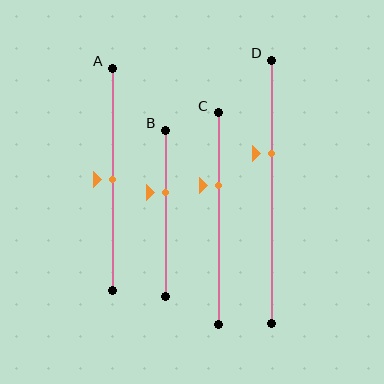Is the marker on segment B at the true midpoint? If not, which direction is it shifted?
No, the marker on segment B is shifted upward by about 13% of the segment length.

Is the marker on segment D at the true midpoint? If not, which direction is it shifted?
No, the marker on segment D is shifted upward by about 15% of the segment length.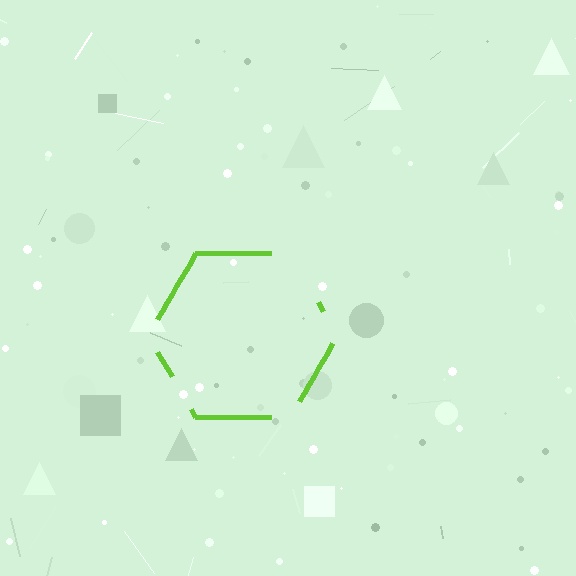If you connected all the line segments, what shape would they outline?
They would outline a hexagon.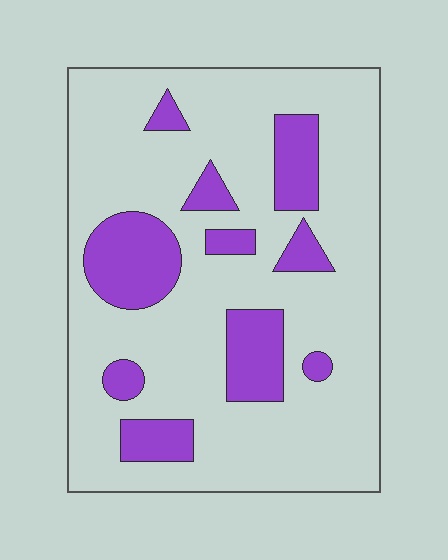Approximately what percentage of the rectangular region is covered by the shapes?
Approximately 20%.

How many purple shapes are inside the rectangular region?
10.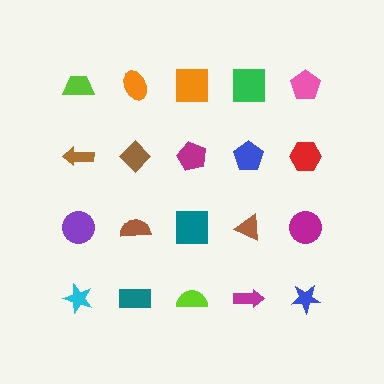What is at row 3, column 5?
A magenta circle.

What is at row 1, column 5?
A pink pentagon.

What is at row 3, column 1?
A purple circle.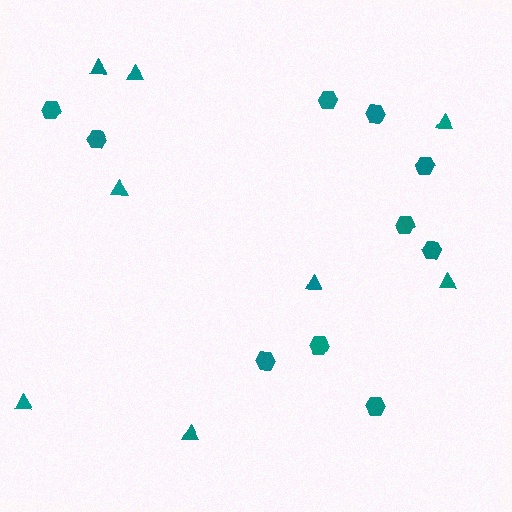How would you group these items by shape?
There are 2 groups: one group of hexagons (10) and one group of triangles (8).